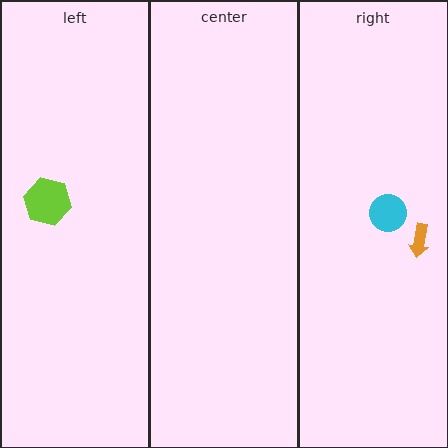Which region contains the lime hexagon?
The left region.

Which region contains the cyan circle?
The right region.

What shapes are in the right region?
The cyan circle, the orange arrow.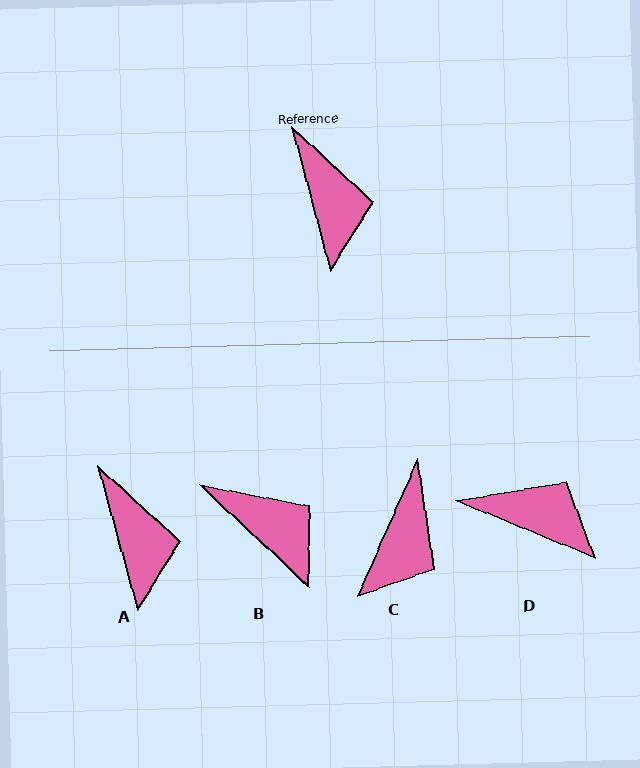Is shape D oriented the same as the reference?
No, it is off by about 52 degrees.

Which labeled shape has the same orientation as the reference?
A.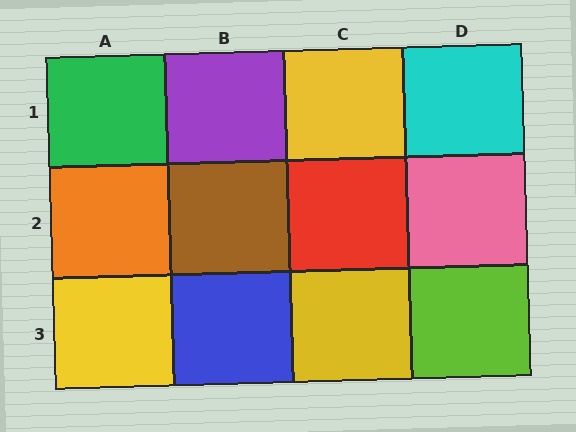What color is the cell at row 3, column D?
Lime.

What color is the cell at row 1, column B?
Purple.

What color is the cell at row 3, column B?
Blue.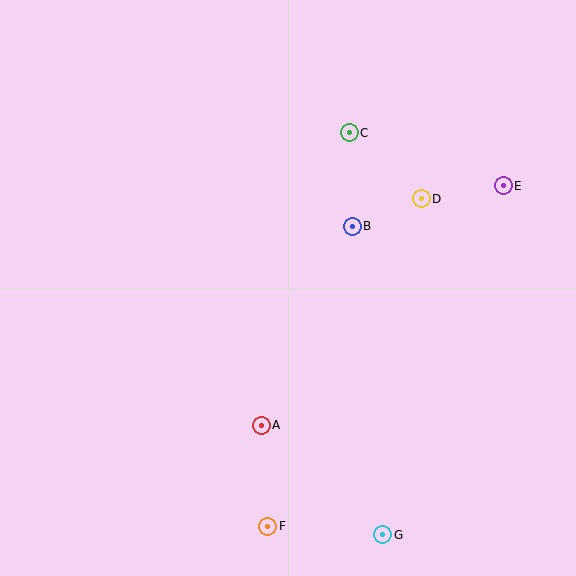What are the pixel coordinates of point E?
Point E is at (503, 186).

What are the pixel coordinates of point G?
Point G is at (383, 535).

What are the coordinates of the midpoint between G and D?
The midpoint between G and D is at (402, 367).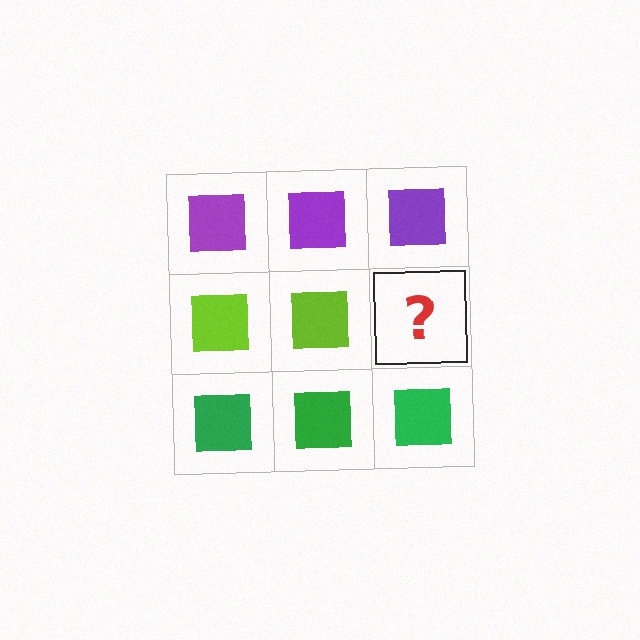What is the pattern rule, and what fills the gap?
The rule is that each row has a consistent color. The gap should be filled with a lime square.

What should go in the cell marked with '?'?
The missing cell should contain a lime square.